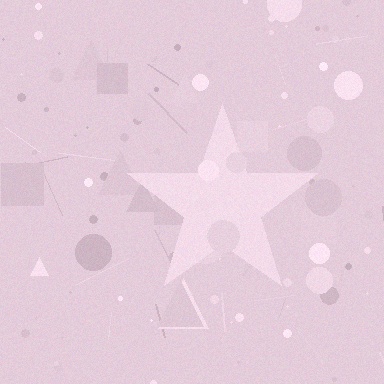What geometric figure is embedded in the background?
A star is embedded in the background.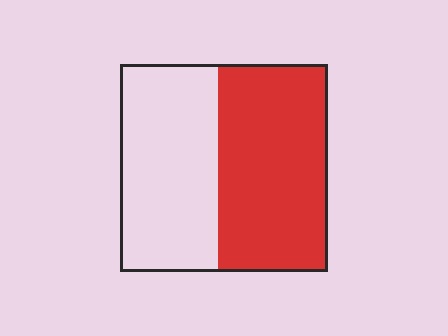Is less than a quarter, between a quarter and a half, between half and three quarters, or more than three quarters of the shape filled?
Between half and three quarters.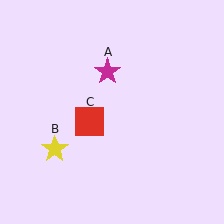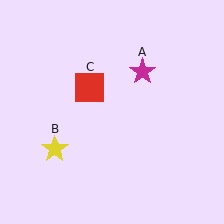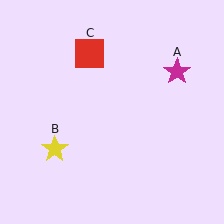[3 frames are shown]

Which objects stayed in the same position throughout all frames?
Yellow star (object B) remained stationary.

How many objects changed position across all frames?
2 objects changed position: magenta star (object A), red square (object C).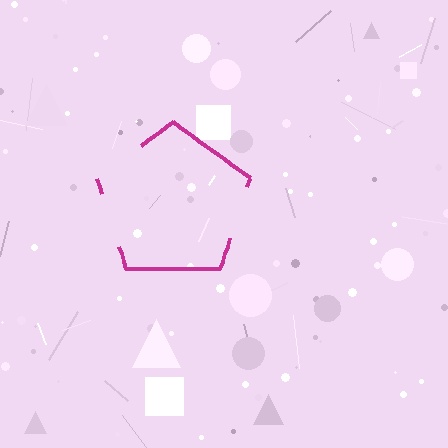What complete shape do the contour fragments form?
The contour fragments form a pentagon.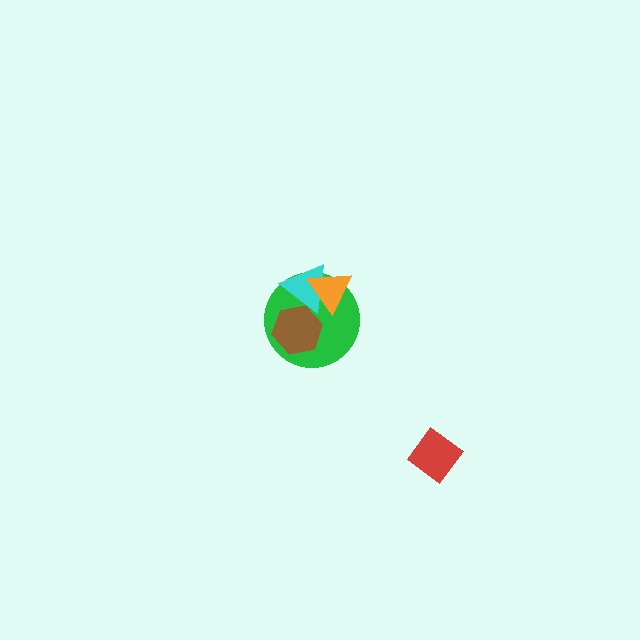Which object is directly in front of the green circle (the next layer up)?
The brown hexagon is directly in front of the green circle.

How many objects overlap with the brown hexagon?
2 objects overlap with the brown hexagon.